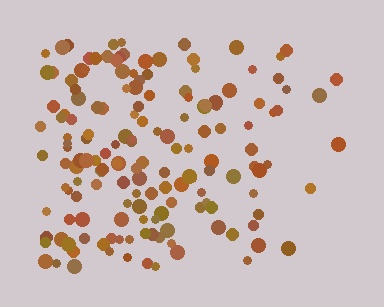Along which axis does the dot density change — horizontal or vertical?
Horizontal.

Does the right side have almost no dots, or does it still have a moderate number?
Still a moderate number, just noticeably fewer than the left.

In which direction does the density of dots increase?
From right to left, with the left side densest.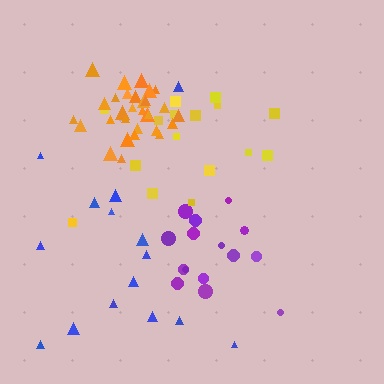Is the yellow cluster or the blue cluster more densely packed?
Yellow.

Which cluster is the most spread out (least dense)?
Blue.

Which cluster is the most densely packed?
Orange.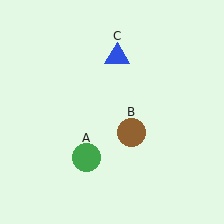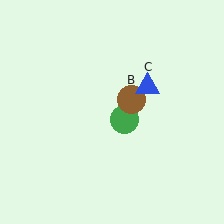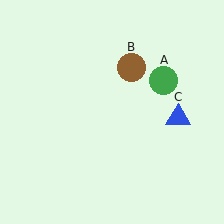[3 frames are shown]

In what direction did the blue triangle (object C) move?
The blue triangle (object C) moved down and to the right.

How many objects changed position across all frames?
3 objects changed position: green circle (object A), brown circle (object B), blue triangle (object C).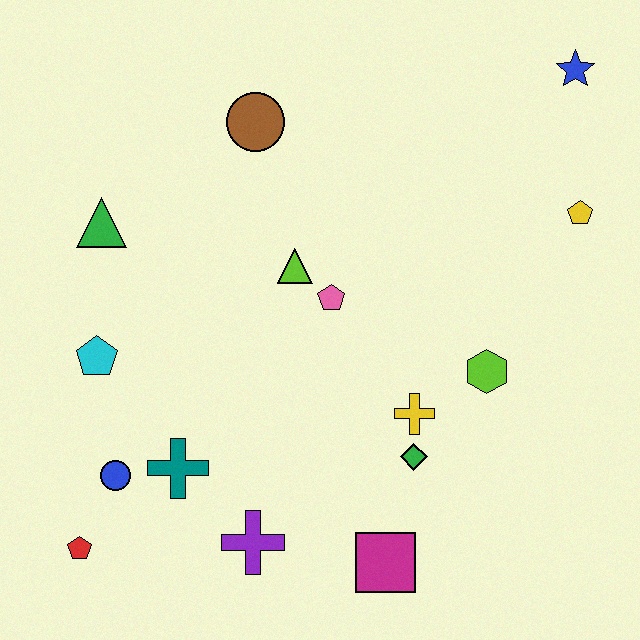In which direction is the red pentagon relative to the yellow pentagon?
The red pentagon is to the left of the yellow pentagon.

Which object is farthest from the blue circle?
The blue star is farthest from the blue circle.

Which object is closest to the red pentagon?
The blue circle is closest to the red pentagon.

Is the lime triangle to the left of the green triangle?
No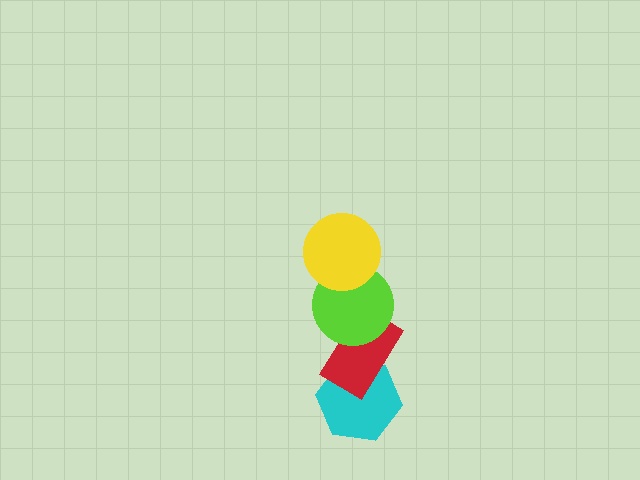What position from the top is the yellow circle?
The yellow circle is 1st from the top.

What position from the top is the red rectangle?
The red rectangle is 3rd from the top.